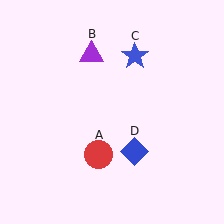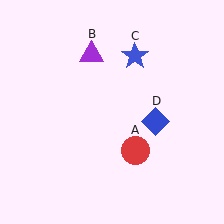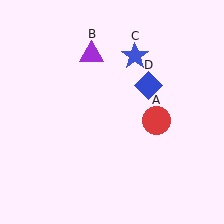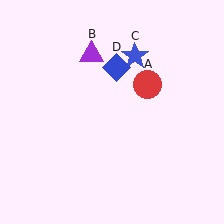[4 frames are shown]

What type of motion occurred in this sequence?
The red circle (object A), blue diamond (object D) rotated counterclockwise around the center of the scene.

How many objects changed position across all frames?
2 objects changed position: red circle (object A), blue diamond (object D).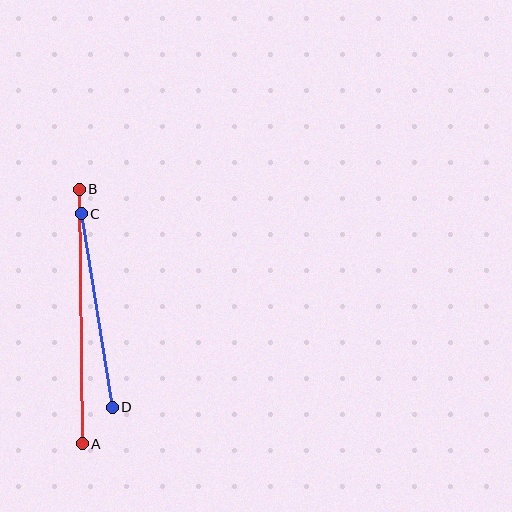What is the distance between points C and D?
The distance is approximately 196 pixels.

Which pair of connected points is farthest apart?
Points A and B are farthest apart.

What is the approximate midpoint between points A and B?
The midpoint is at approximately (81, 317) pixels.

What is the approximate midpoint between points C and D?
The midpoint is at approximately (97, 310) pixels.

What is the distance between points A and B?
The distance is approximately 254 pixels.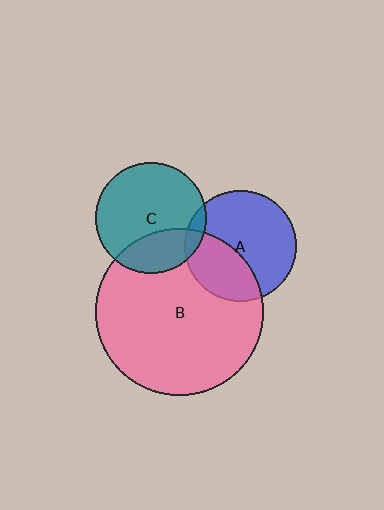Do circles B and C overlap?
Yes.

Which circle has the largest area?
Circle B (pink).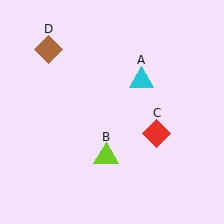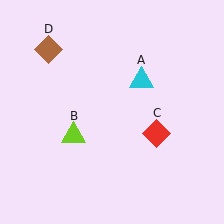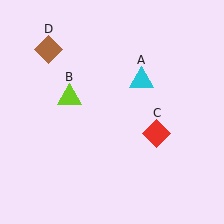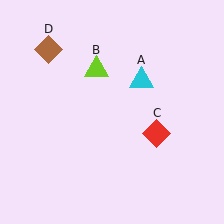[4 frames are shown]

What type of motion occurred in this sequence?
The lime triangle (object B) rotated clockwise around the center of the scene.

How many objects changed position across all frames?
1 object changed position: lime triangle (object B).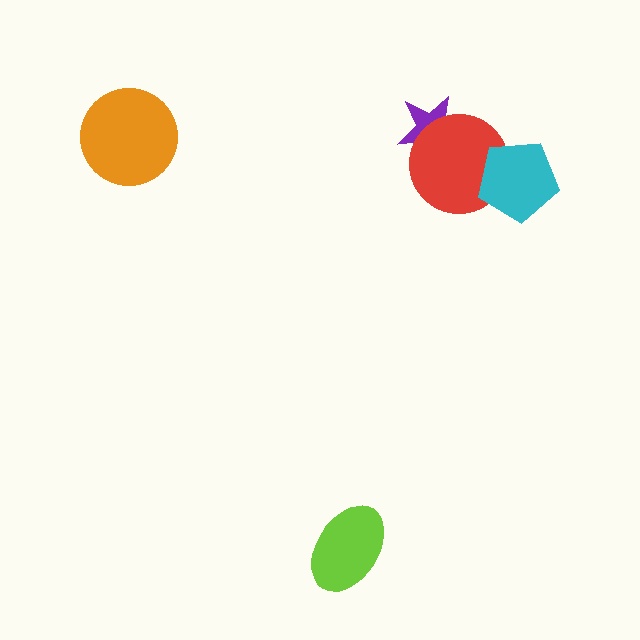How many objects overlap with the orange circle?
0 objects overlap with the orange circle.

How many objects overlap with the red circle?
2 objects overlap with the red circle.